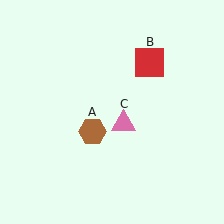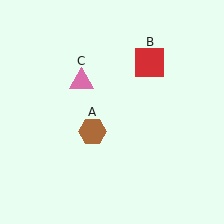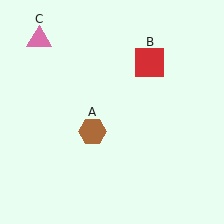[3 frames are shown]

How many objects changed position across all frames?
1 object changed position: pink triangle (object C).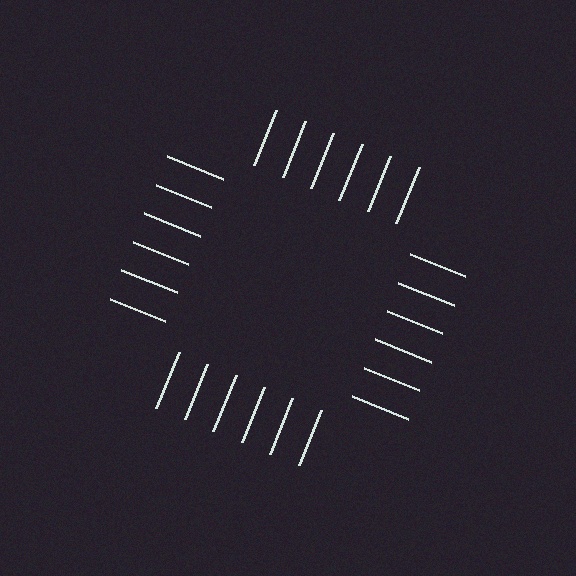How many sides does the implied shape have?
4 sides — the line-ends trace a square.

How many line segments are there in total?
24 — 6 along each of the 4 edges.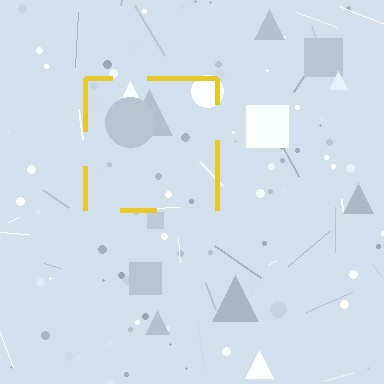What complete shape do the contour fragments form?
The contour fragments form a square.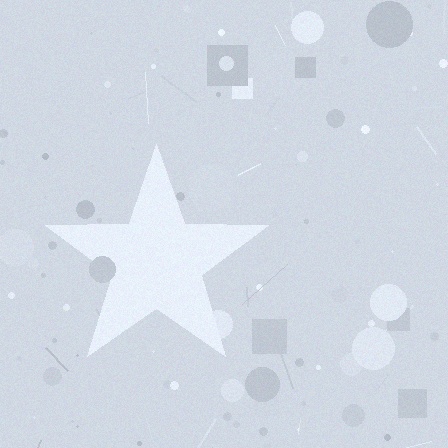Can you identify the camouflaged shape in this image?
The camouflaged shape is a star.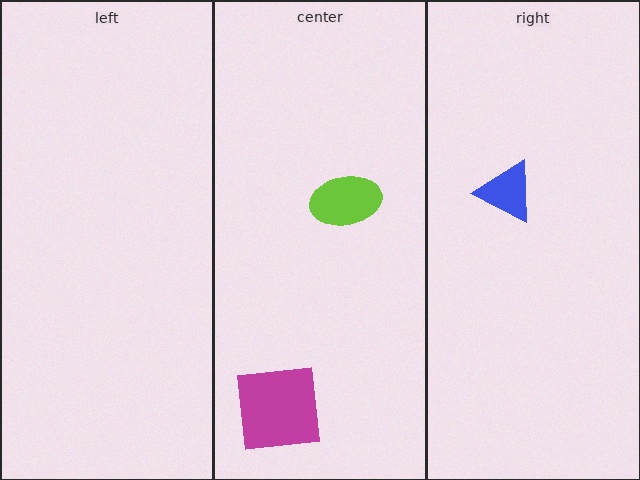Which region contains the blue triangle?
The right region.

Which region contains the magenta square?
The center region.